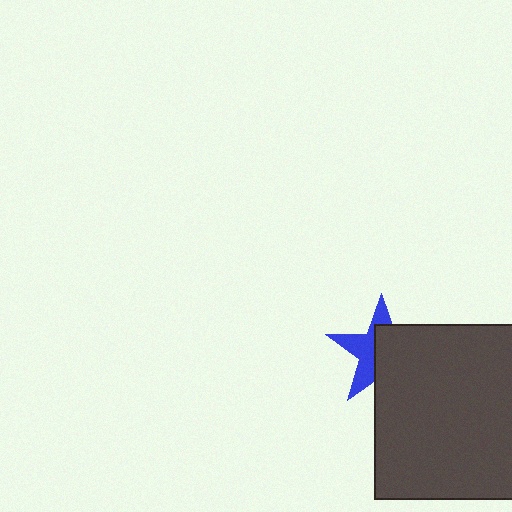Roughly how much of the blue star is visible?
A small part of it is visible (roughly 43%).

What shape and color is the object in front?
The object in front is a dark gray square.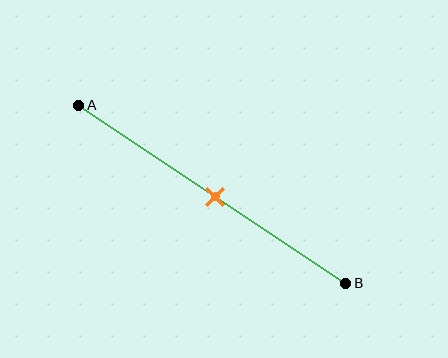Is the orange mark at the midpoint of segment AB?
Yes, the mark is approximately at the midpoint.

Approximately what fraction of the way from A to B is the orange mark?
The orange mark is approximately 50% of the way from A to B.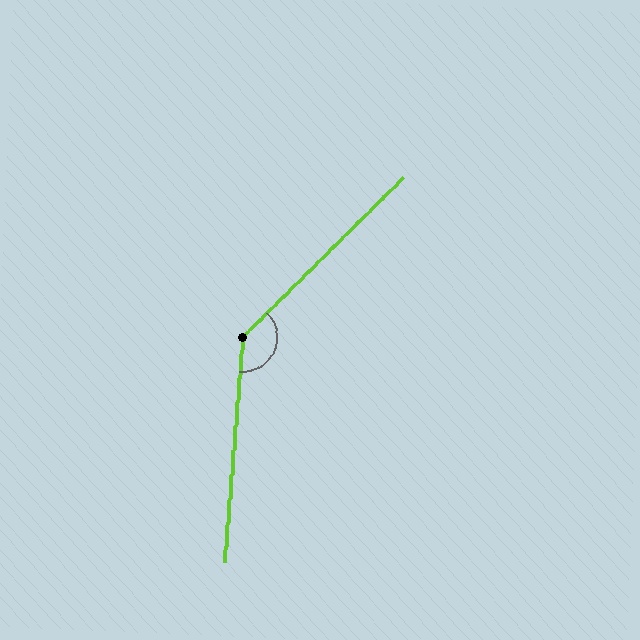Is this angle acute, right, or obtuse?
It is obtuse.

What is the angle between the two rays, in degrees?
Approximately 140 degrees.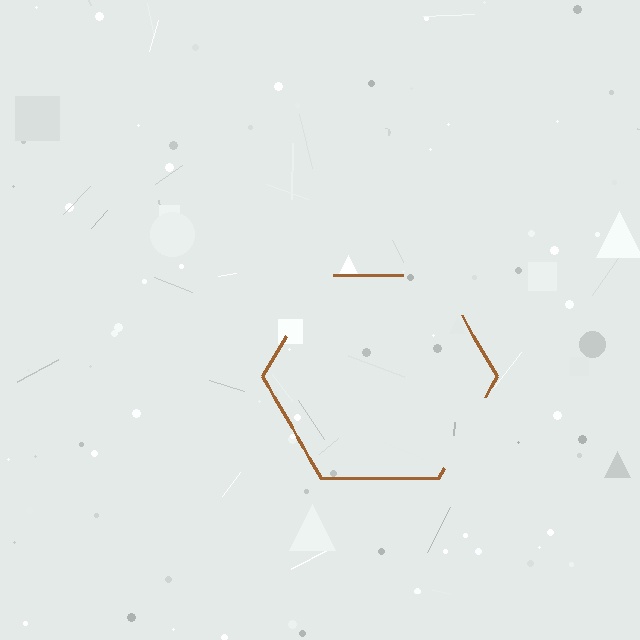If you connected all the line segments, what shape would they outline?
They would outline a hexagon.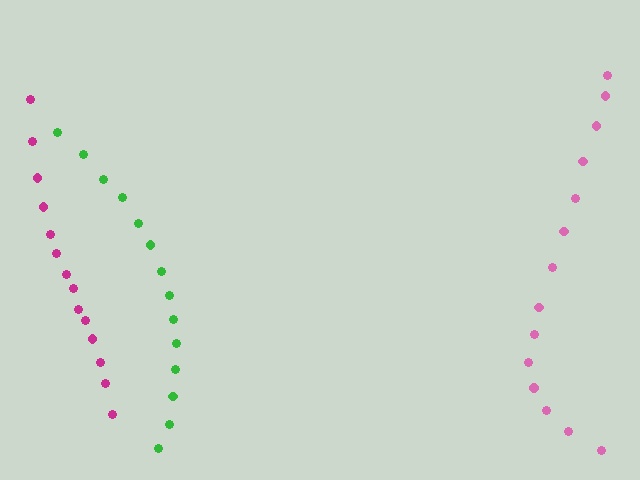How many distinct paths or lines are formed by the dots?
There are 3 distinct paths.